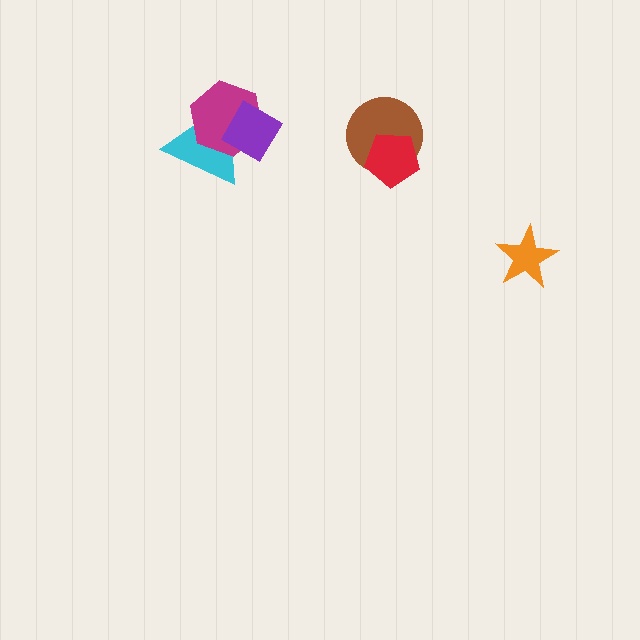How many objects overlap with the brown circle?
1 object overlaps with the brown circle.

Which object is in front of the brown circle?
The red pentagon is in front of the brown circle.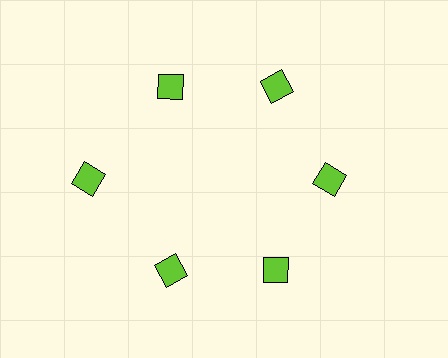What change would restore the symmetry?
The symmetry would be restored by moving it inward, back onto the ring so that all 6 diamonds sit at equal angles and equal distance from the center.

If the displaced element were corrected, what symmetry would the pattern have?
It would have 6-fold rotational symmetry — the pattern would map onto itself every 60 degrees.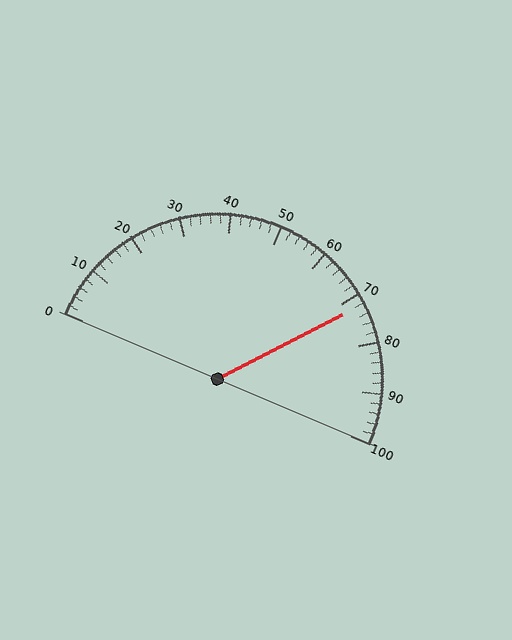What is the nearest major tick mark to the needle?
The nearest major tick mark is 70.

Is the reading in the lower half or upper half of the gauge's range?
The reading is in the upper half of the range (0 to 100).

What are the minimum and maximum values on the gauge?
The gauge ranges from 0 to 100.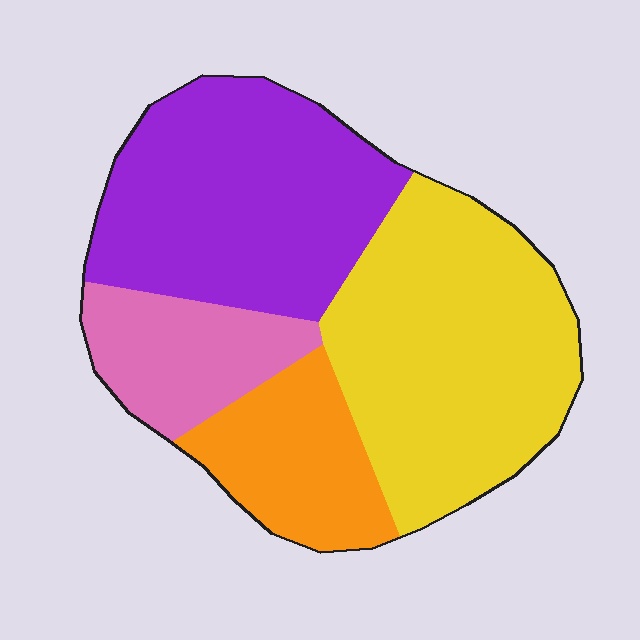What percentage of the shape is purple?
Purple takes up about one third (1/3) of the shape.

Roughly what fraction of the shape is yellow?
Yellow covers roughly 35% of the shape.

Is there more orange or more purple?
Purple.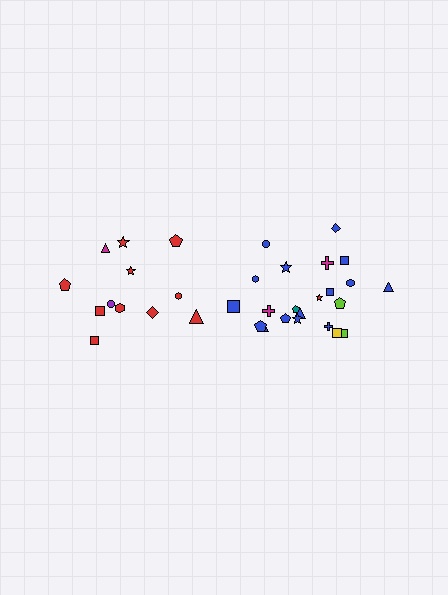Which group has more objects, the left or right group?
The right group.